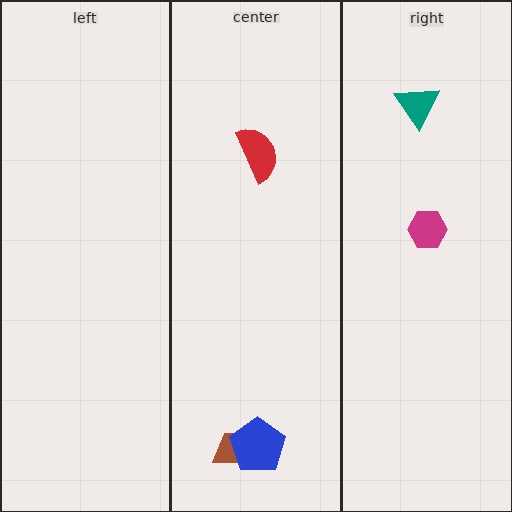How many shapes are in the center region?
3.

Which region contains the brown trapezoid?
The center region.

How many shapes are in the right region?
2.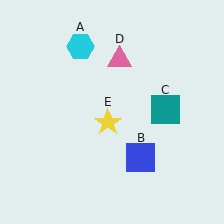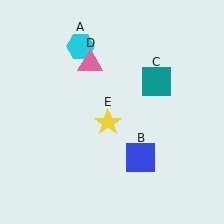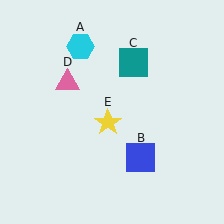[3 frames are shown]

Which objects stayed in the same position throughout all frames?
Cyan hexagon (object A) and blue square (object B) and yellow star (object E) remained stationary.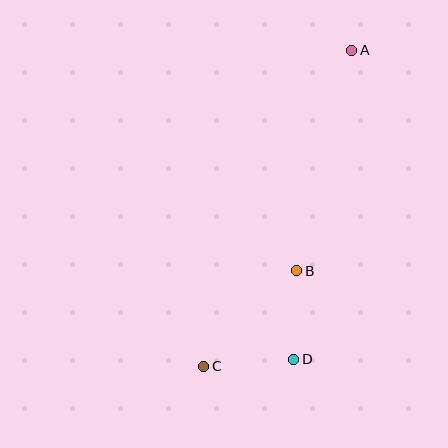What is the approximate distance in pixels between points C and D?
The distance between C and D is approximately 90 pixels.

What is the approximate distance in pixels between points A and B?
The distance between A and B is approximately 227 pixels.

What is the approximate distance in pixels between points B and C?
The distance between B and C is approximately 133 pixels.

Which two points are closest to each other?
Points B and D are closest to each other.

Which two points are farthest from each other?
Points A and C are farthest from each other.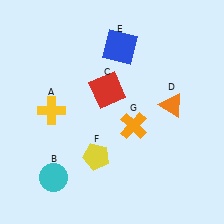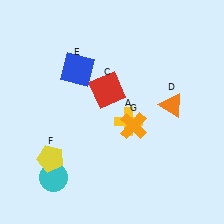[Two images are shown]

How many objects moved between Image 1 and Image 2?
3 objects moved between the two images.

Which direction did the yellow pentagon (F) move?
The yellow pentagon (F) moved left.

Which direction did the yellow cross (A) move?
The yellow cross (A) moved right.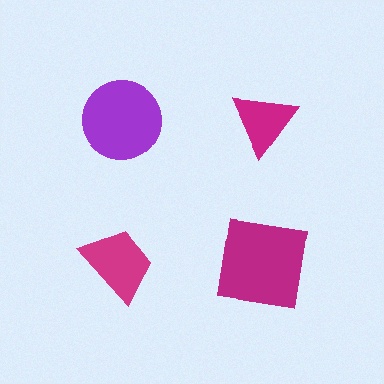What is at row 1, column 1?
A purple circle.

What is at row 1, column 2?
A magenta triangle.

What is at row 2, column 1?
A magenta trapezoid.